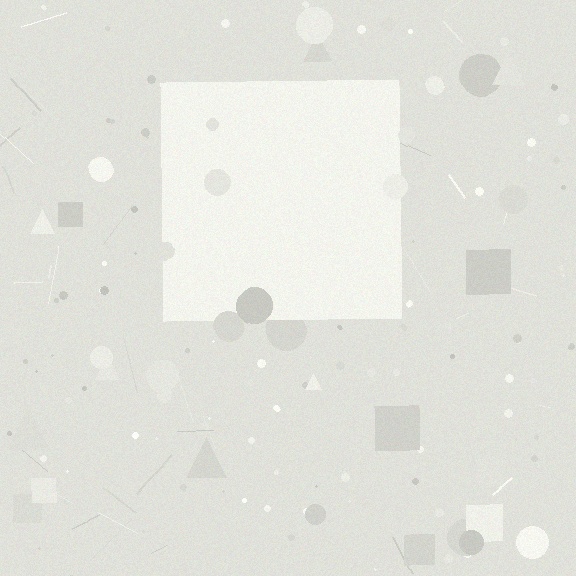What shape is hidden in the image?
A square is hidden in the image.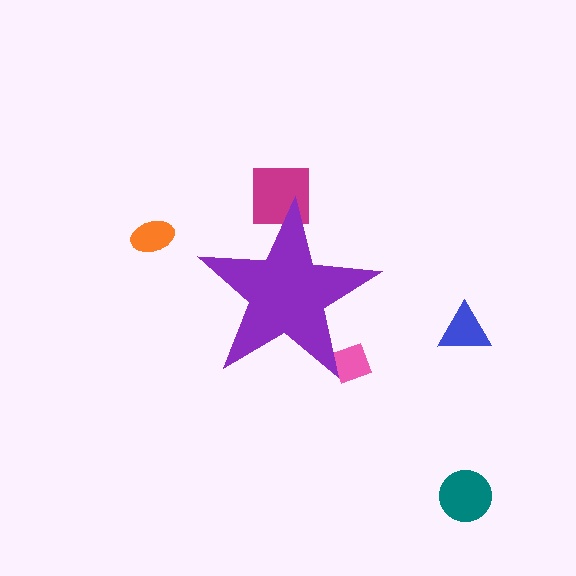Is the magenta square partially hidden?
Yes, the magenta square is partially hidden behind the purple star.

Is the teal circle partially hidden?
No, the teal circle is fully visible.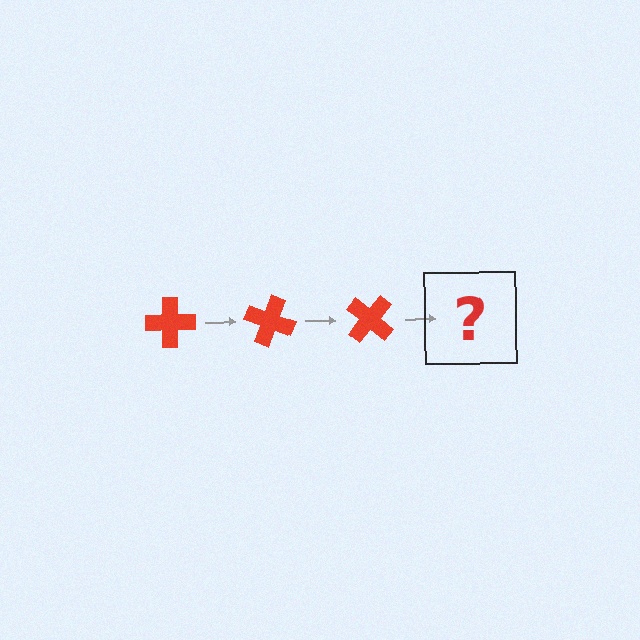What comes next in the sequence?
The next element should be a red cross rotated 60 degrees.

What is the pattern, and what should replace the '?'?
The pattern is that the cross rotates 20 degrees each step. The '?' should be a red cross rotated 60 degrees.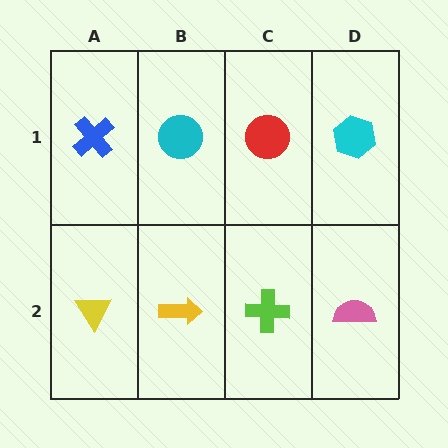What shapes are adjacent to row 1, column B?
A yellow arrow (row 2, column B), a blue cross (row 1, column A), a red circle (row 1, column C).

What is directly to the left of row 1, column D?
A red circle.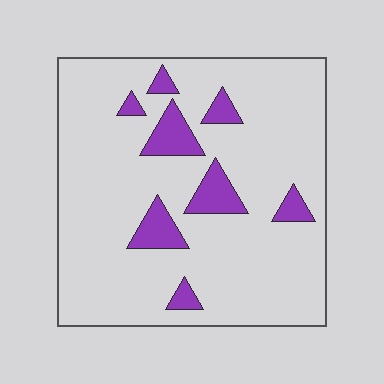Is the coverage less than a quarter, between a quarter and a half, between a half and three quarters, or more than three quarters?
Less than a quarter.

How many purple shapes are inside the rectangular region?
8.